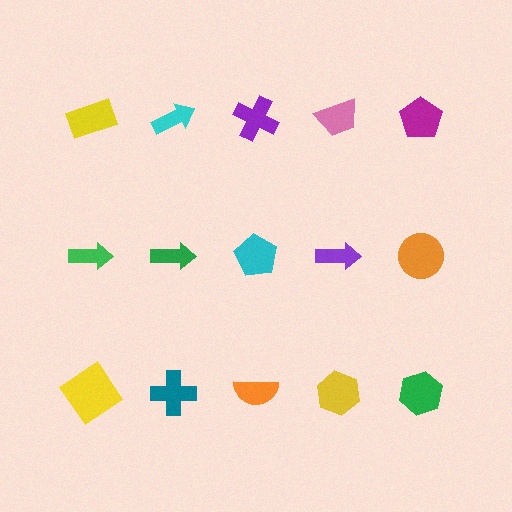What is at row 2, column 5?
An orange circle.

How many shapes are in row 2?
5 shapes.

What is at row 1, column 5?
A magenta pentagon.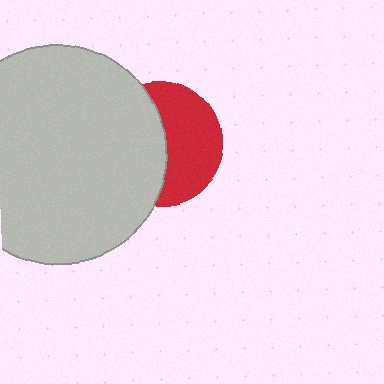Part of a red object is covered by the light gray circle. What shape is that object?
It is a circle.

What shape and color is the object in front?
The object in front is a light gray circle.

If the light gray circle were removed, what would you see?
You would see the complete red circle.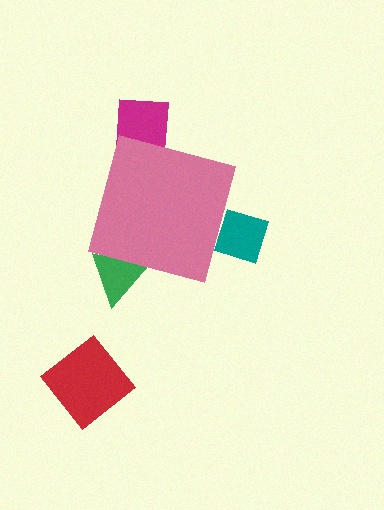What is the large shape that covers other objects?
A pink square.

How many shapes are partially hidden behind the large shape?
3 shapes are partially hidden.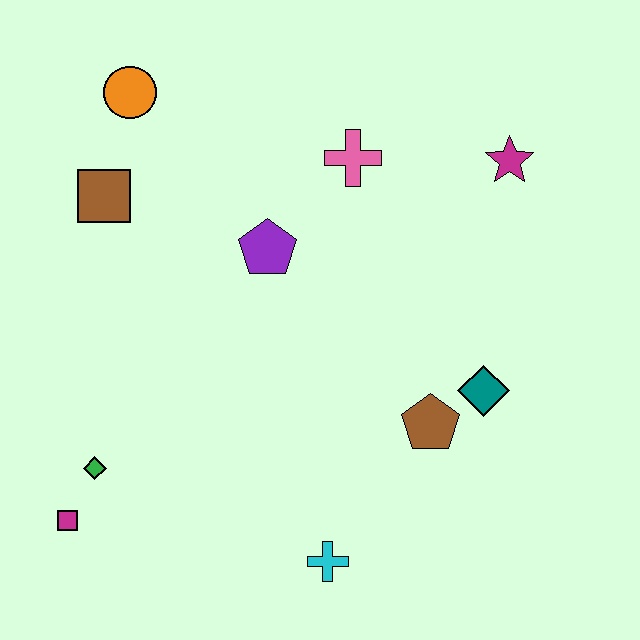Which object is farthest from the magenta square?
The magenta star is farthest from the magenta square.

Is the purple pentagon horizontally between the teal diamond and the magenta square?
Yes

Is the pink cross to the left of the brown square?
No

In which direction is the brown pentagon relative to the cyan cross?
The brown pentagon is above the cyan cross.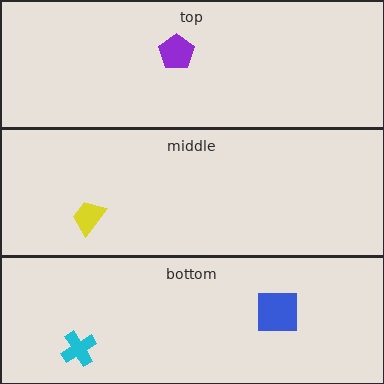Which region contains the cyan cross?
The bottom region.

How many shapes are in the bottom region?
2.